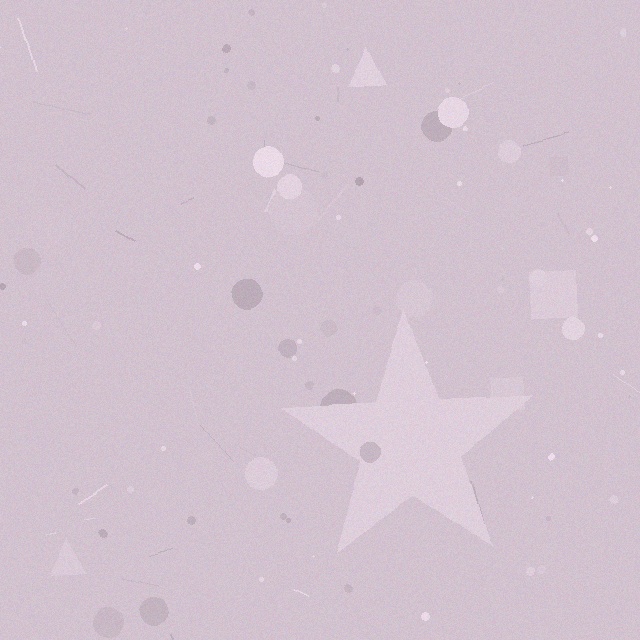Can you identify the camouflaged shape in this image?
The camouflaged shape is a star.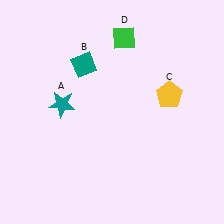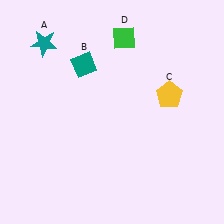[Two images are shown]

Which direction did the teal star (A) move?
The teal star (A) moved up.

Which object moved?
The teal star (A) moved up.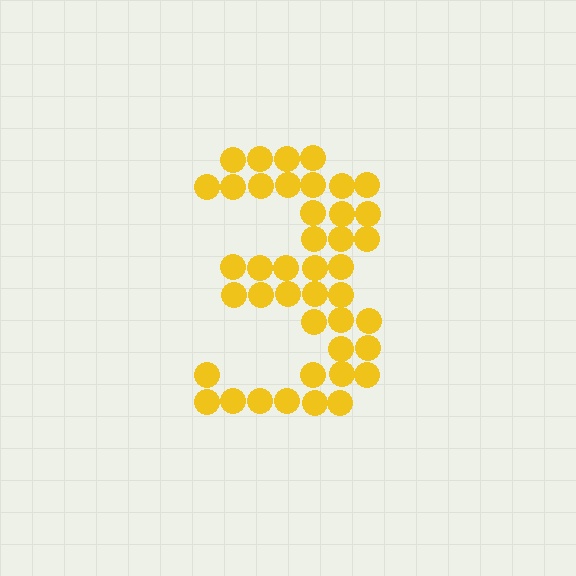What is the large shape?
The large shape is the digit 3.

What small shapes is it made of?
It is made of small circles.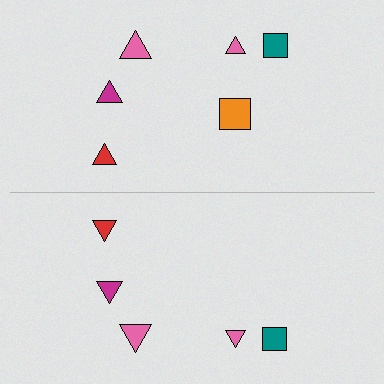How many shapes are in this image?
There are 11 shapes in this image.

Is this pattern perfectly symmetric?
No, the pattern is not perfectly symmetric. A orange square is missing from the bottom side.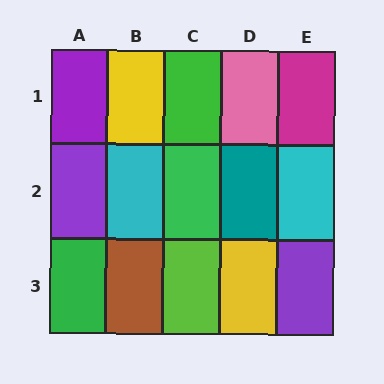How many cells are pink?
1 cell is pink.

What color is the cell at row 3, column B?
Brown.